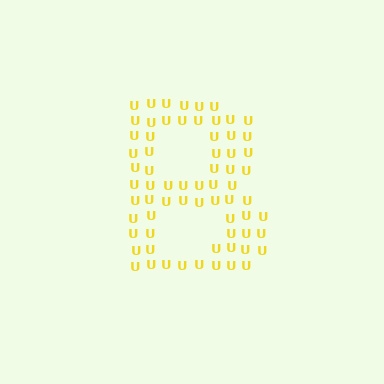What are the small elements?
The small elements are letter U's.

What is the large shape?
The large shape is the letter B.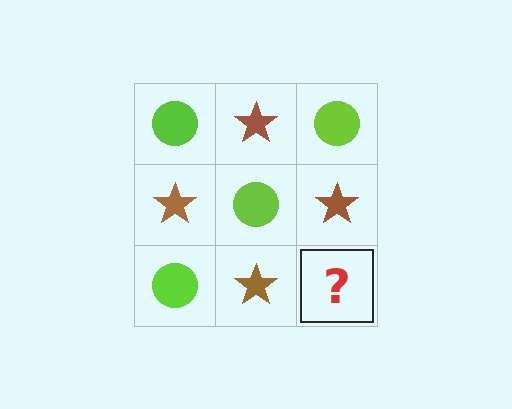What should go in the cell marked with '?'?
The missing cell should contain a lime circle.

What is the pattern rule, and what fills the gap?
The rule is that it alternates lime circle and brown star in a checkerboard pattern. The gap should be filled with a lime circle.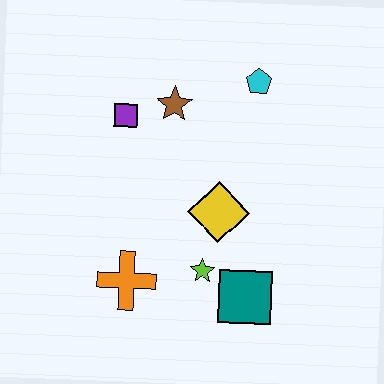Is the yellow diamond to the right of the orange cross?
Yes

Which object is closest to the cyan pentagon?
The brown star is closest to the cyan pentagon.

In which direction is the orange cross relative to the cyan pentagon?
The orange cross is below the cyan pentagon.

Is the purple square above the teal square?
Yes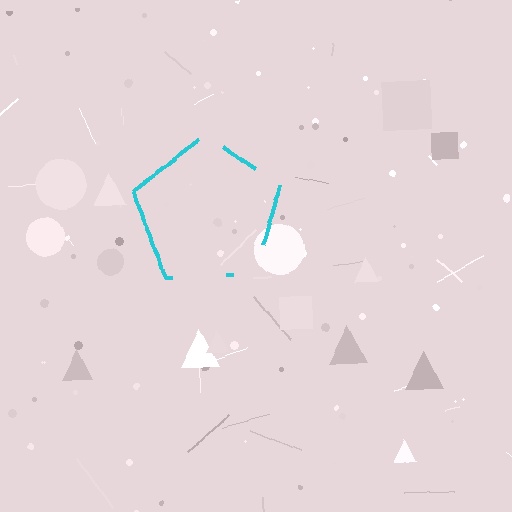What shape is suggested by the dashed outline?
The dashed outline suggests a pentagon.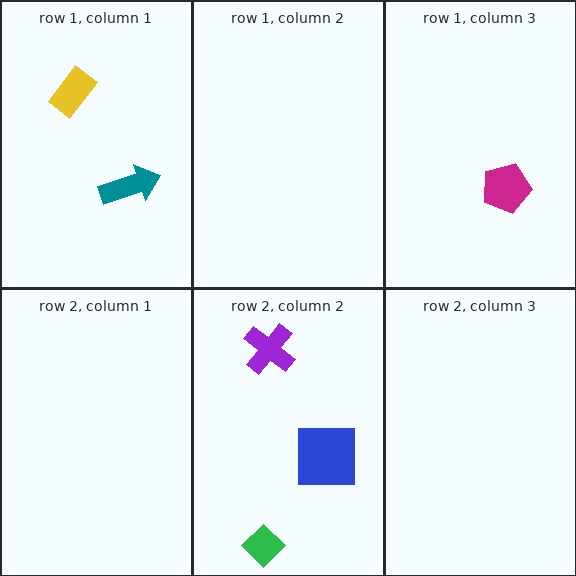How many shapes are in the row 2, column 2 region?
3.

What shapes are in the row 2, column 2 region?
The blue square, the purple cross, the green diamond.